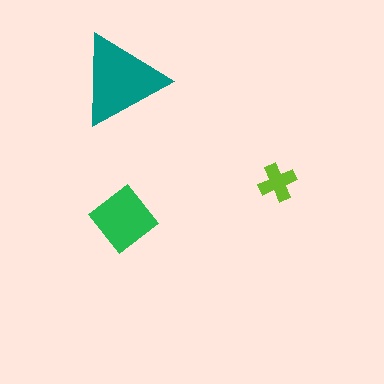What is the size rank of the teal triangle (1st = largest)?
1st.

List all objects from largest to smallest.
The teal triangle, the green diamond, the lime cross.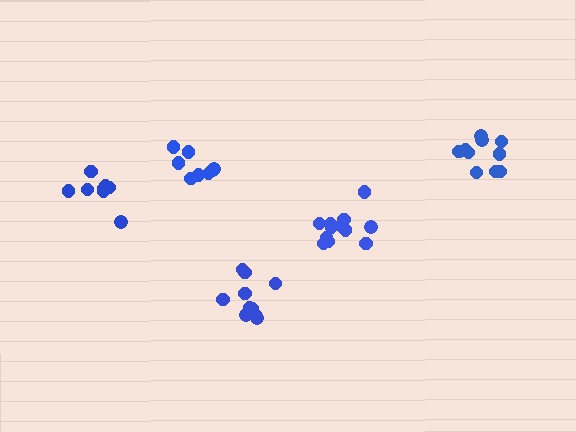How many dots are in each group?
Group 1: 8 dots, Group 2: 10 dots, Group 3: 10 dots, Group 4: 12 dots, Group 5: 9 dots (49 total).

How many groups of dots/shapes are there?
There are 5 groups.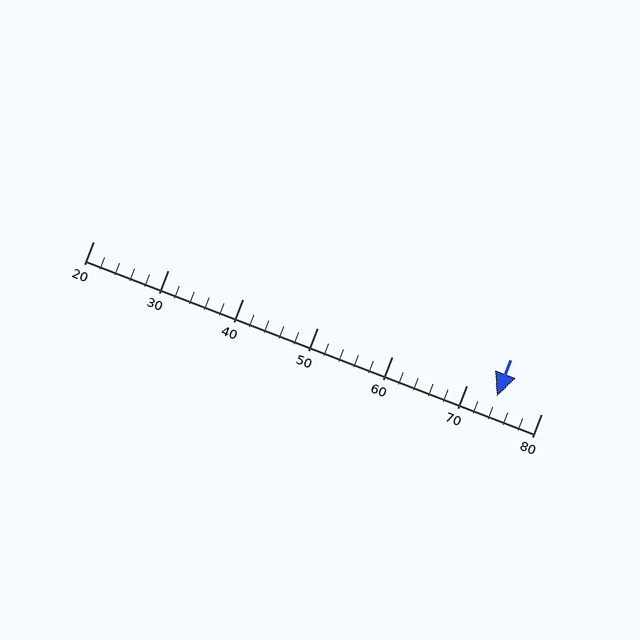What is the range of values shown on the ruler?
The ruler shows values from 20 to 80.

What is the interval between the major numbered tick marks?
The major tick marks are spaced 10 units apart.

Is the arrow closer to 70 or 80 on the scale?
The arrow is closer to 70.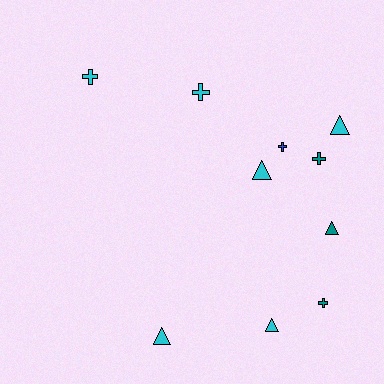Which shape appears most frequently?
Cross, with 5 objects.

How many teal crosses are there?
There are 2 teal crosses.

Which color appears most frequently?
Cyan, with 6 objects.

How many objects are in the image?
There are 10 objects.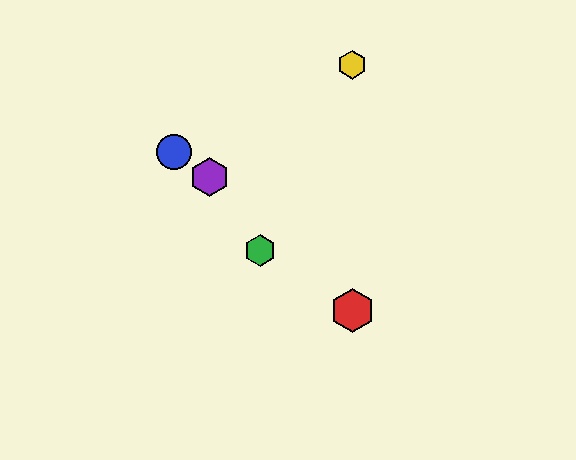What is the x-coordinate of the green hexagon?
The green hexagon is at x≈260.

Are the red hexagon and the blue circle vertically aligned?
No, the red hexagon is at x≈352 and the blue circle is at x≈174.